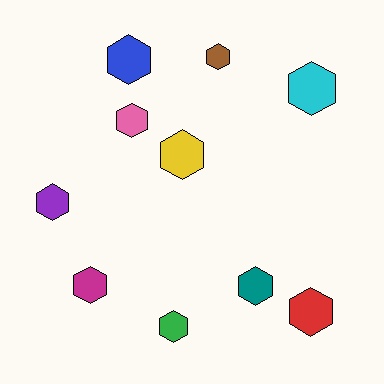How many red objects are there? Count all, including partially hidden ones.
There is 1 red object.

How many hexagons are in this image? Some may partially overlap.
There are 10 hexagons.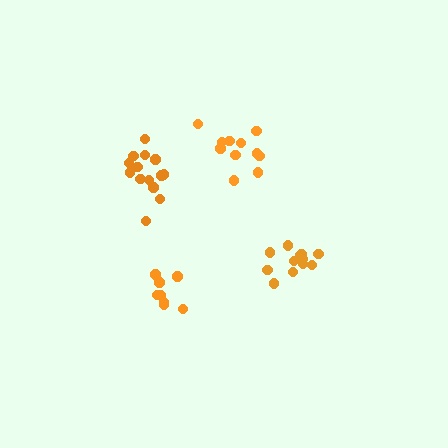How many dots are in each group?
Group 1: 11 dots, Group 2: 14 dots, Group 3: 8 dots, Group 4: 12 dots (45 total).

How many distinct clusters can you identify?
There are 4 distinct clusters.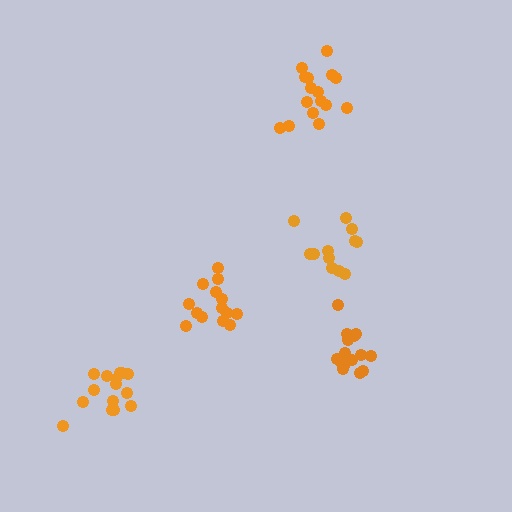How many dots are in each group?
Group 1: 12 dots, Group 2: 14 dots, Group 3: 15 dots, Group 4: 15 dots, Group 5: 16 dots (72 total).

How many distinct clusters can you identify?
There are 5 distinct clusters.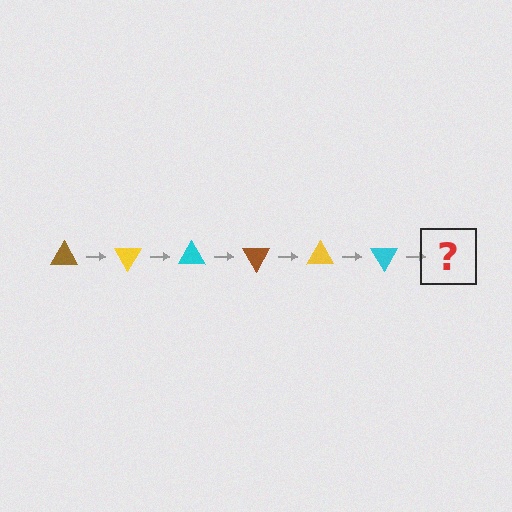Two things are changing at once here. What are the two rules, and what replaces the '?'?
The two rules are that it rotates 60 degrees each step and the color cycles through brown, yellow, and cyan. The '?' should be a brown triangle, rotated 360 degrees from the start.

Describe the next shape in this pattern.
It should be a brown triangle, rotated 360 degrees from the start.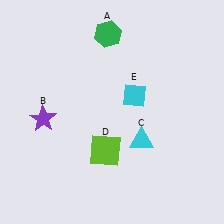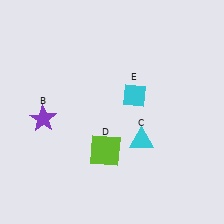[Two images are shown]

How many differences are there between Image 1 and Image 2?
There is 1 difference between the two images.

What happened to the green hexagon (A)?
The green hexagon (A) was removed in Image 2. It was in the top-left area of Image 1.